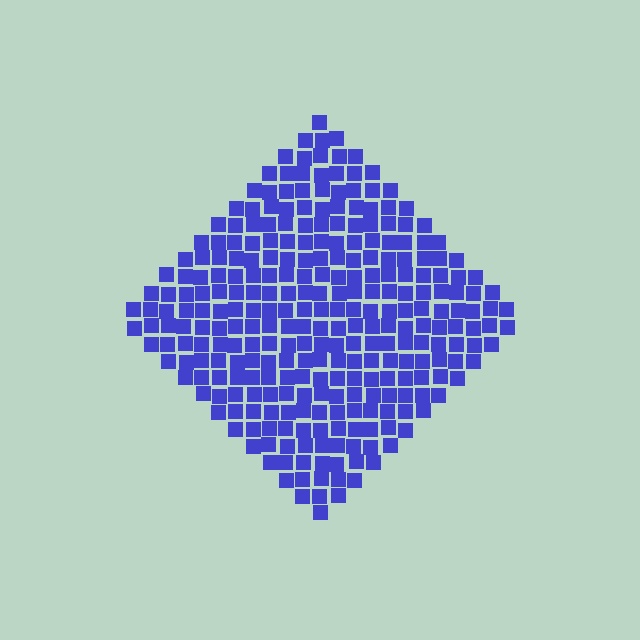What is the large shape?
The large shape is a diamond.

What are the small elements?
The small elements are squares.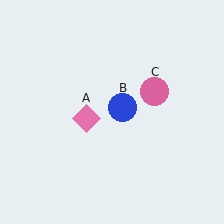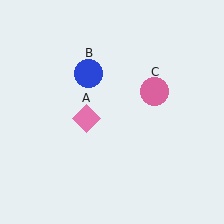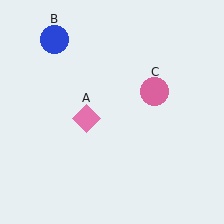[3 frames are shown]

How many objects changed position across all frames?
1 object changed position: blue circle (object B).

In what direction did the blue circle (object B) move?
The blue circle (object B) moved up and to the left.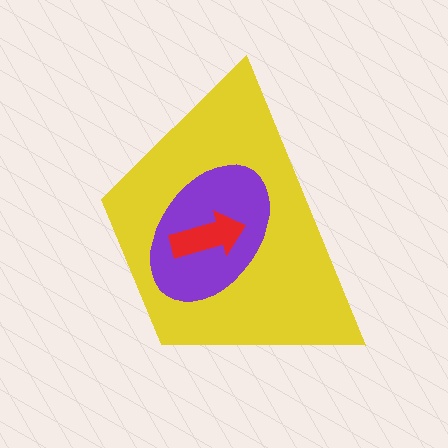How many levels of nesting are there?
3.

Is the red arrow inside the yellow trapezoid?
Yes.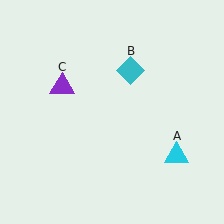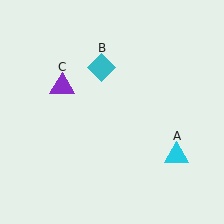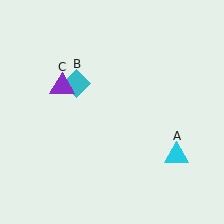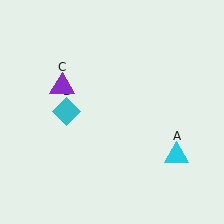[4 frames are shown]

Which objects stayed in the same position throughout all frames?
Cyan triangle (object A) and purple triangle (object C) remained stationary.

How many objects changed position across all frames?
1 object changed position: cyan diamond (object B).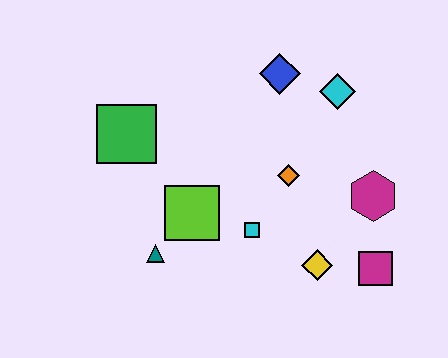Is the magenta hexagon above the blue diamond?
No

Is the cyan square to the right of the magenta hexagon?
No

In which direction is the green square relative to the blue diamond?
The green square is to the left of the blue diamond.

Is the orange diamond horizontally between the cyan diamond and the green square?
Yes